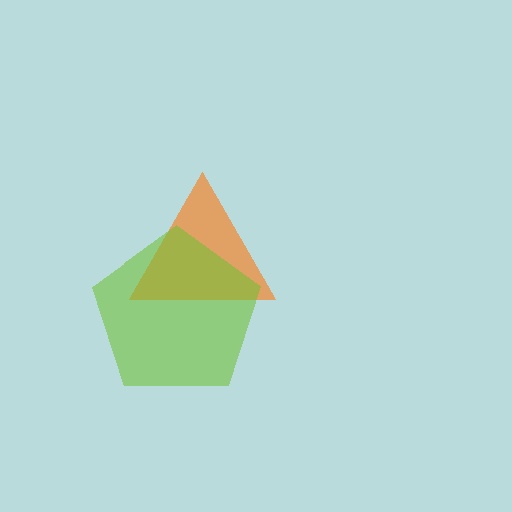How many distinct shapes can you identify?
There are 2 distinct shapes: an orange triangle, a lime pentagon.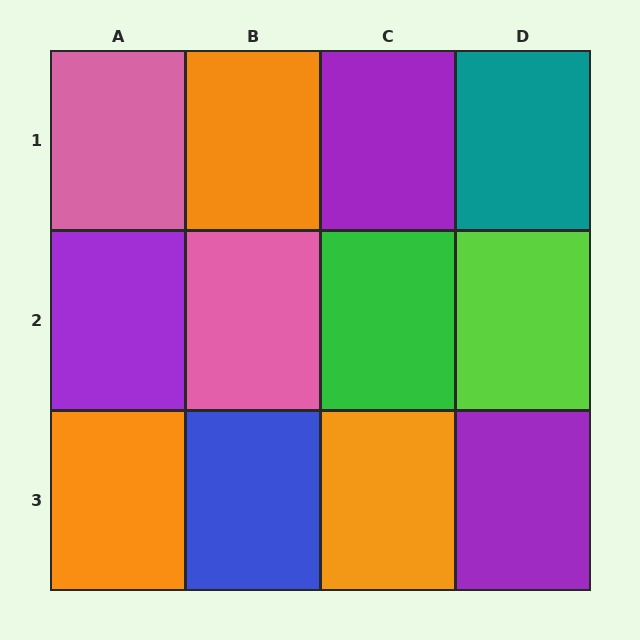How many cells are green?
1 cell is green.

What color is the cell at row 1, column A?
Pink.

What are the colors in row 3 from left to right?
Orange, blue, orange, purple.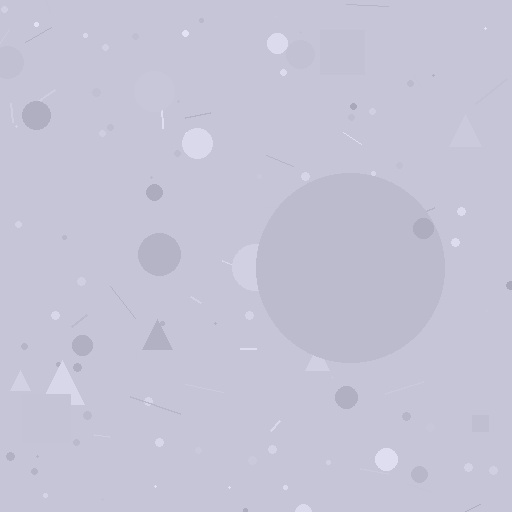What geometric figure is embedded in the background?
A circle is embedded in the background.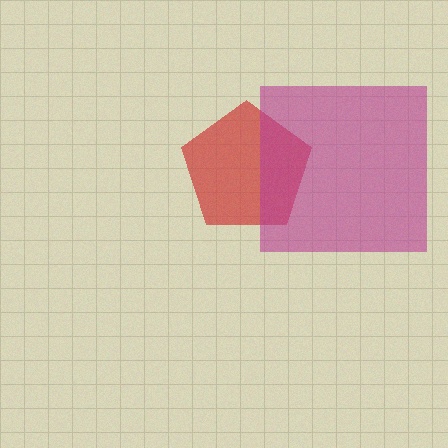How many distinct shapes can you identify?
There are 2 distinct shapes: a red pentagon, a magenta square.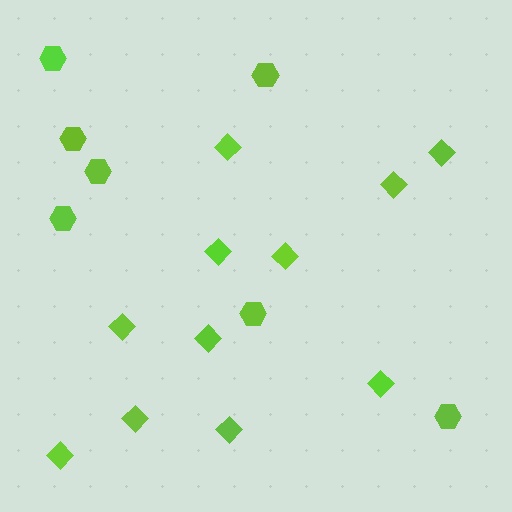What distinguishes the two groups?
There are 2 groups: one group of diamonds (11) and one group of hexagons (7).